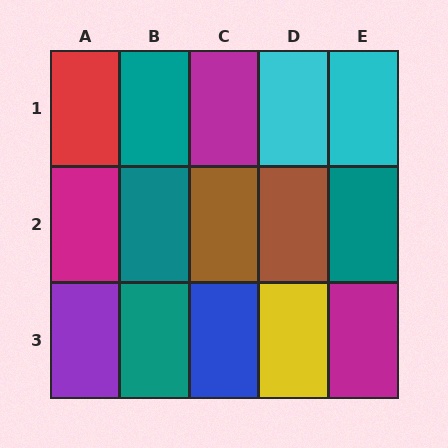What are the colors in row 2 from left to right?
Magenta, teal, brown, brown, teal.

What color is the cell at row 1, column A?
Red.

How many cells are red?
1 cell is red.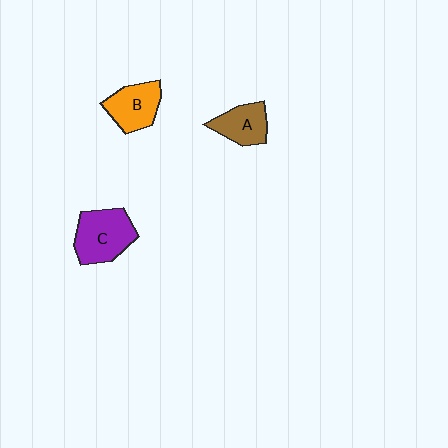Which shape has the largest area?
Shape C (purple).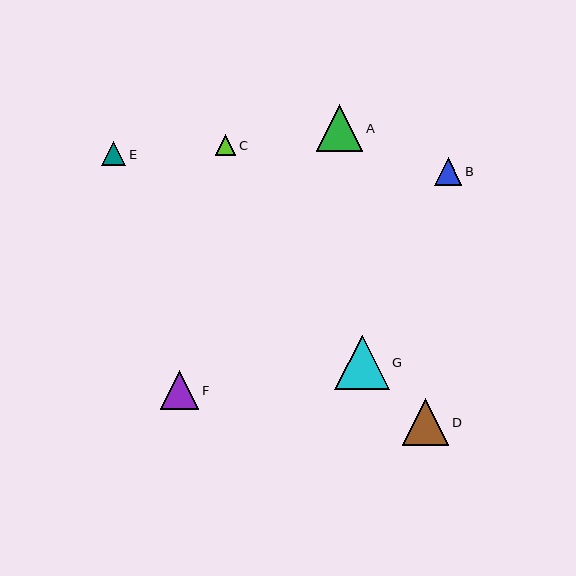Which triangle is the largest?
Triangle G is the largest with a size of approximately 54 pixels.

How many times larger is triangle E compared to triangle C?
Triangle E is approximately 1.2 times the size of triangle C.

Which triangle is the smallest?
Triangle C is the smallest with a size of approximately 20 pixels.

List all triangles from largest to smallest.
From largest to smallest: G, D, A, F, B, E, C.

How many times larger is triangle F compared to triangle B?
Triangle F is approximately 1.4 times the size of triangle B.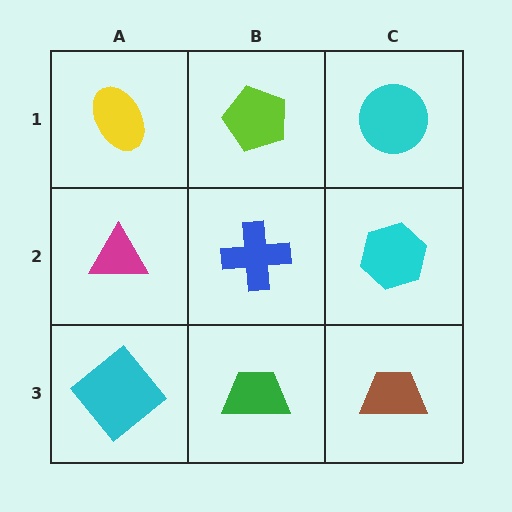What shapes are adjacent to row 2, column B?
A lime pentagon (row 1, column B), a green trapezoid (row 3, column B), a magenta triangle (row 2, column A), a cyan hexagon (row 2, column C).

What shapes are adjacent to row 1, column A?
A magenta triangle (row 2, column A), a lime pentagon (row 1, column B).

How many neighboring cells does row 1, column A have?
2.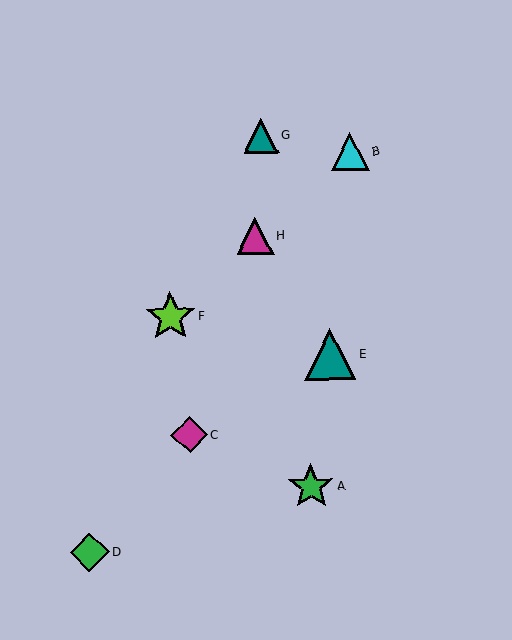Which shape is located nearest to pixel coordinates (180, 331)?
The lime star (labeled F) at (170, 317) is nearest to that location.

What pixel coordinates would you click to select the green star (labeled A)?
Click at (311, 487) to select the green star A.